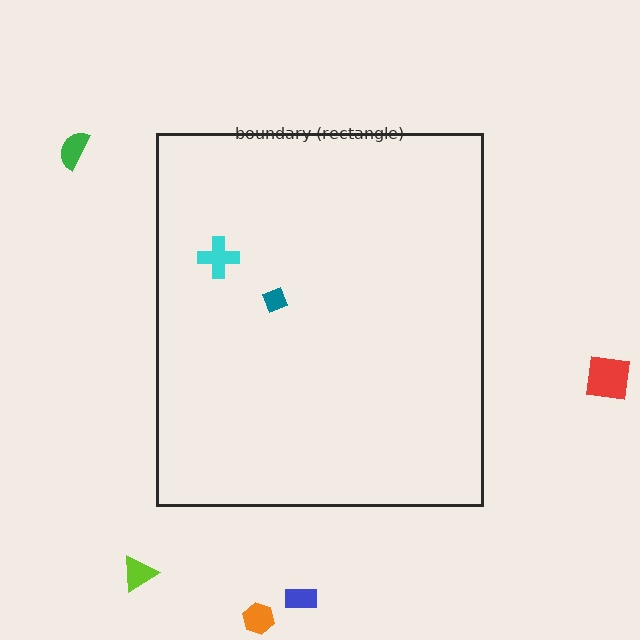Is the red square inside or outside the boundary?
Outside.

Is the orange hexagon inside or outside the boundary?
Outside.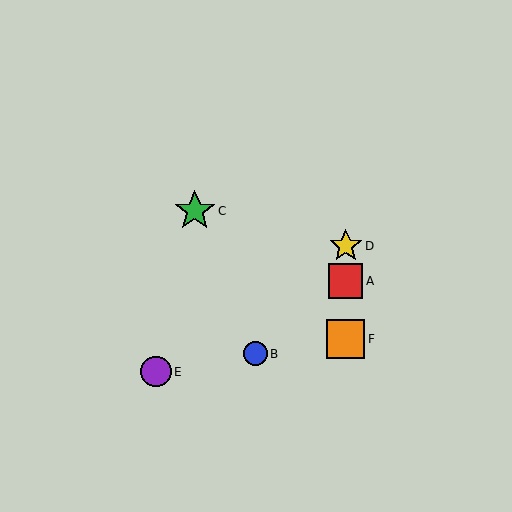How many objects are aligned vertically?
3 objects (A, D, F) are aligned vertically.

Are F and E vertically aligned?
No, F is at x≈346 and E is at x≈156.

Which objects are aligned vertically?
Objects A, D, F are aligned vertically.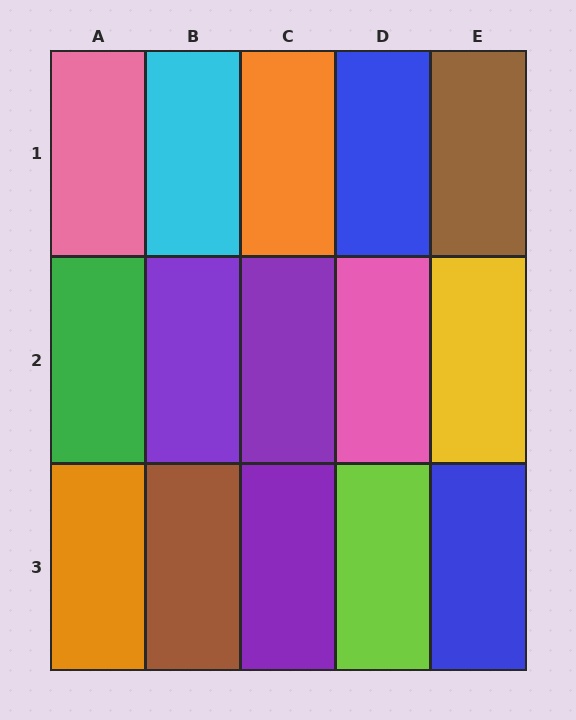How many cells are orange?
2 cells are orange.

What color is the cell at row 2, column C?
Purple.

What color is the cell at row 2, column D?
Pink.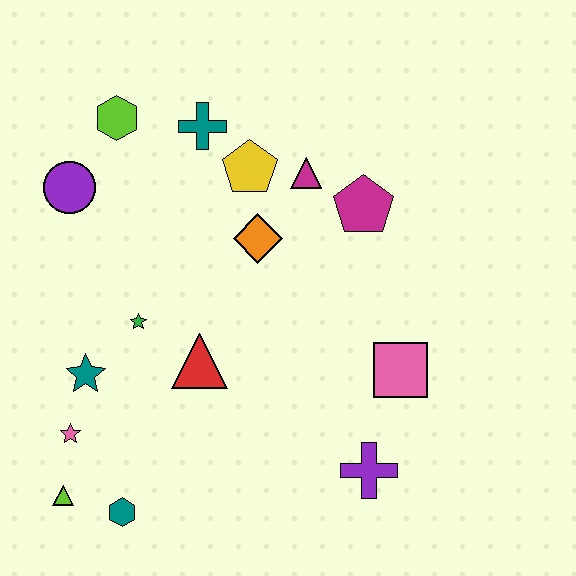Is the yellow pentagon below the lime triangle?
No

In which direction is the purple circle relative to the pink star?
The purple circle is above the pink star.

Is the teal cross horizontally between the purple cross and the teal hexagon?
Yes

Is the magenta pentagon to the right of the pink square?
No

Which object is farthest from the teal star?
The magenta pentagon is farthest from the teal star.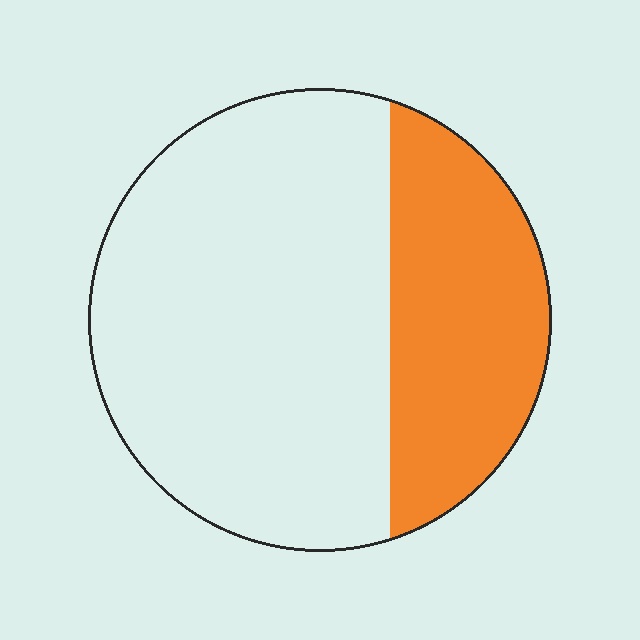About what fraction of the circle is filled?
About one third (1/3).